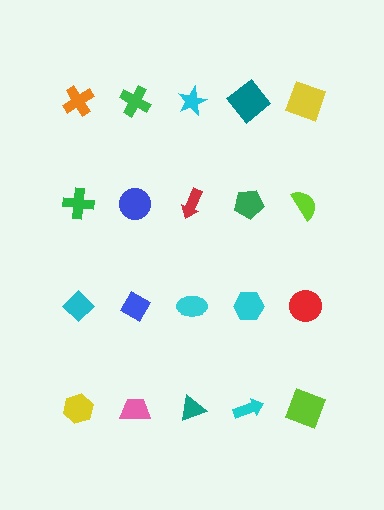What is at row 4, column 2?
A pink trapezoid.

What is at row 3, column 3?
A cyan ellipse.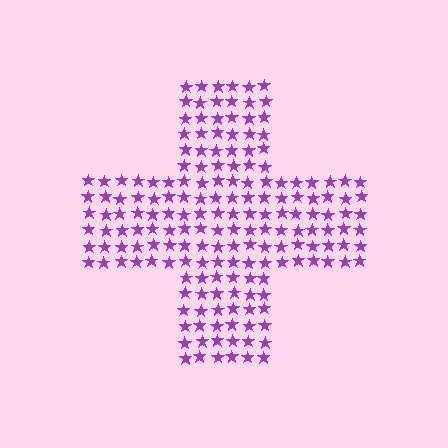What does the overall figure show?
The overall figure shows a cross.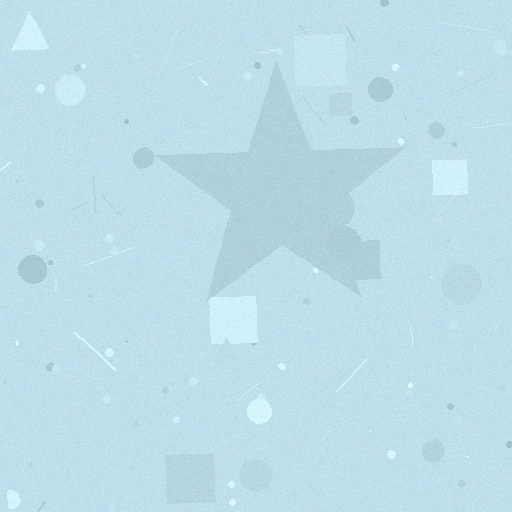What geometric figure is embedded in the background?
A star is embedded in the background.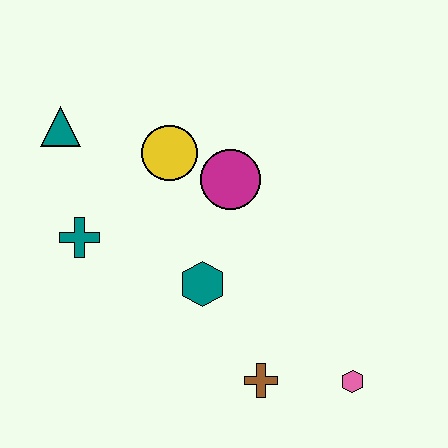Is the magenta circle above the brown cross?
Yes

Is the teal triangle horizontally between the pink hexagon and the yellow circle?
No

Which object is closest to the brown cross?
The pink hexagon is closest to the brown cross.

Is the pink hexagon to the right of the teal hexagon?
Yes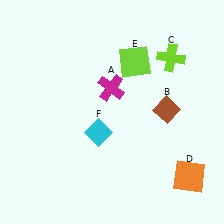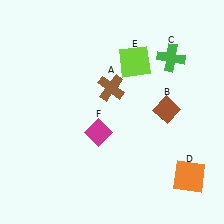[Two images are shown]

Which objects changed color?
A changed from magenta to brown. C changed from lime to green. F changed from cyan to magenta.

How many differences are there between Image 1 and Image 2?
There are 3 differences between the two images.